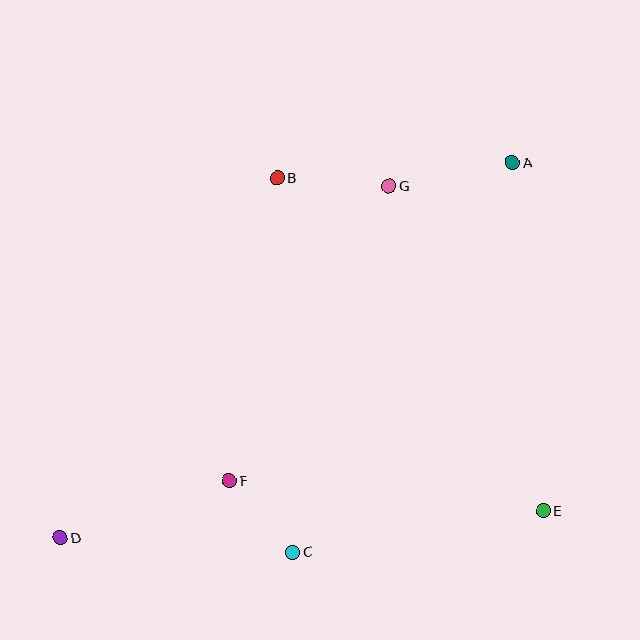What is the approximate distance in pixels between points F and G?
The distance between F and G is approximately 335 pixels.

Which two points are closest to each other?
Points C and F are closest to each other.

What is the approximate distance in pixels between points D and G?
The distance between D and G is approximately 482 pixels.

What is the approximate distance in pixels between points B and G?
The distance between B and G is approximately 112 pixels.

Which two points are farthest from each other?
Points A and D are farthest from each other.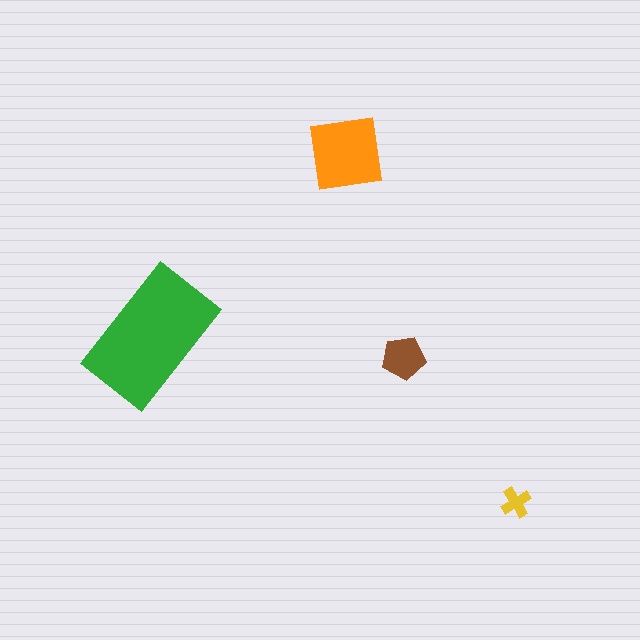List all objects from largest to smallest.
The green rectangle, the orange square, the brown pentagon, the yellow cross.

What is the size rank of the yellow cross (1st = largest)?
4th.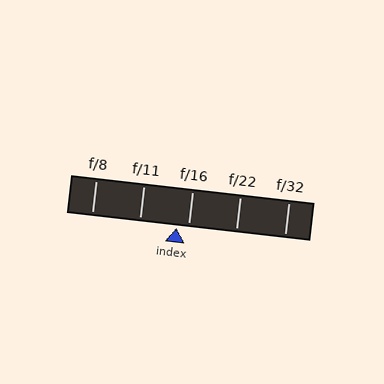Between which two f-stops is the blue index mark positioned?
The index mark is between f/11 and f/16.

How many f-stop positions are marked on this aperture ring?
There are 5 f-stop positions marked.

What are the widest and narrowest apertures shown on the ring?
The widest aperture shown is f/8 and the narrowest is f/32.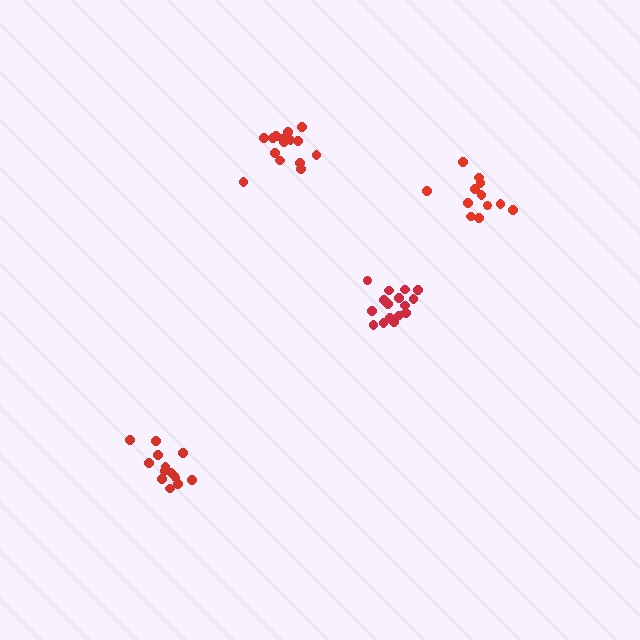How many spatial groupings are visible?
There are 4 spatial groupings.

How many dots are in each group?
Group 1: 12 dots, Group 2: 15 dots, Group 3: 14 dots, Group 4: 16 dots (57 total).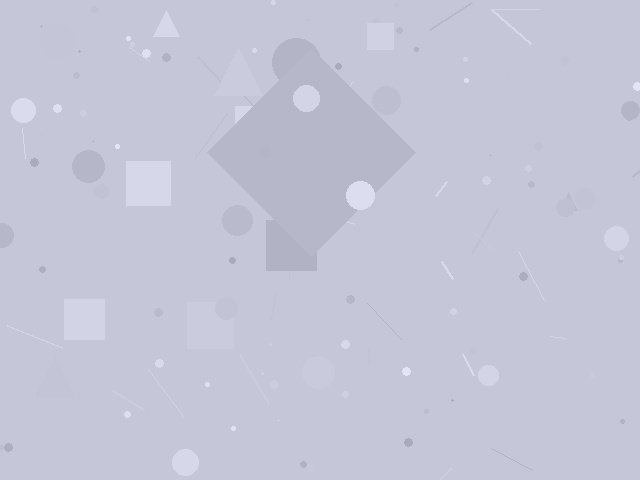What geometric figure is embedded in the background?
A diamond is embedded in the background.